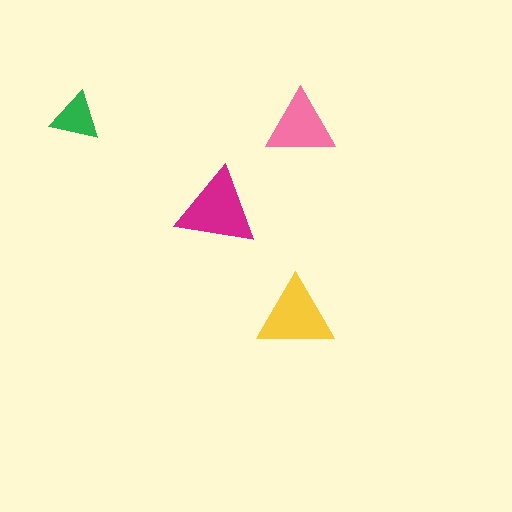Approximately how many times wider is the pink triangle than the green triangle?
About 1.5 times wider.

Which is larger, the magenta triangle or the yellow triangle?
The magenta one.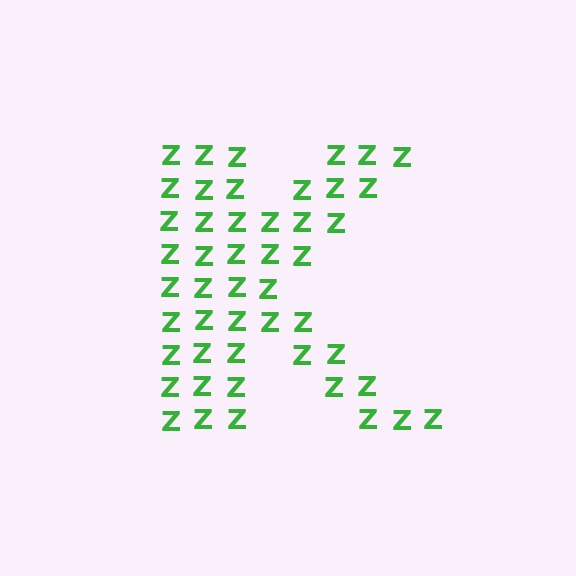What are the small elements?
The small elements are letter Z's.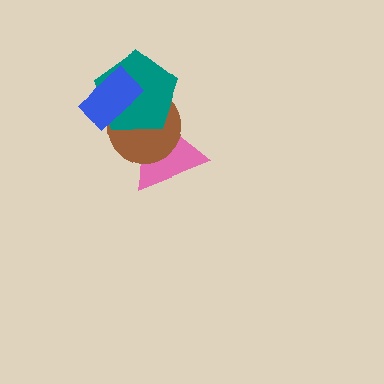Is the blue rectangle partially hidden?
No, no other shape covers it.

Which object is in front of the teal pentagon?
The blue rectangle is in front of the teal pentagon.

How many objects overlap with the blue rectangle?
2 objects overlap with the blue rectangle.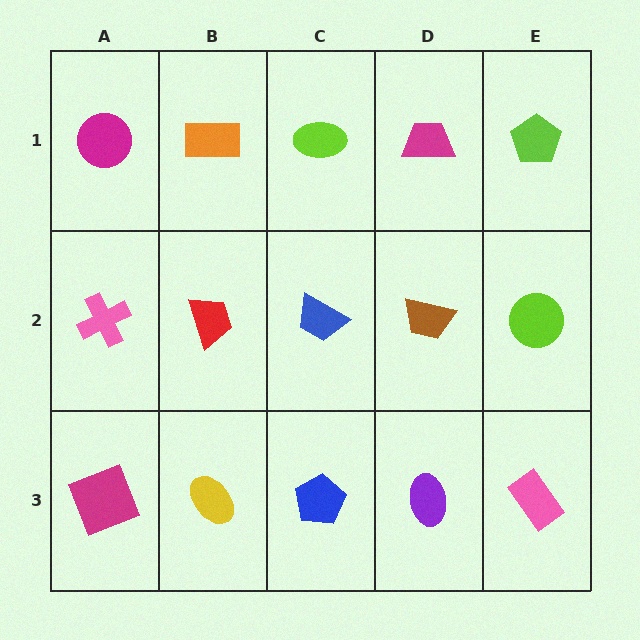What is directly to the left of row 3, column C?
A yellow ellipse.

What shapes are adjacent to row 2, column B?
An orange rectangle (row 1, column B), a yellow ellipse (row 3, column B), a pink cross (row 2, column A), a blue trapezoid (row 2, column C).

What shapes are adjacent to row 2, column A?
A magenta circle (row 1, column A), a magenta square (row 3, column A), a red trapezoid (row 2, column B).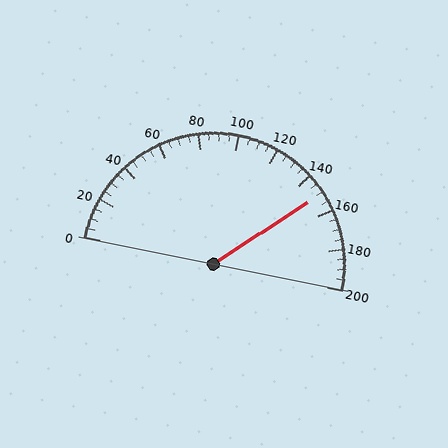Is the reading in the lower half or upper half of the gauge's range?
The reading is in the upper half of the range (0 to 200).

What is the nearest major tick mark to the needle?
The nearest major tick mark is 160.